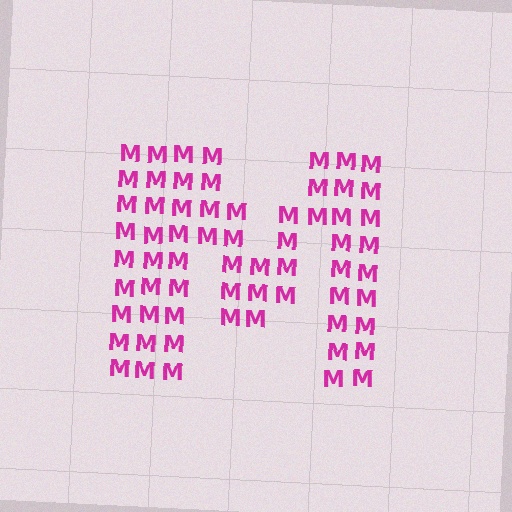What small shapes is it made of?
It is made of small letter M's.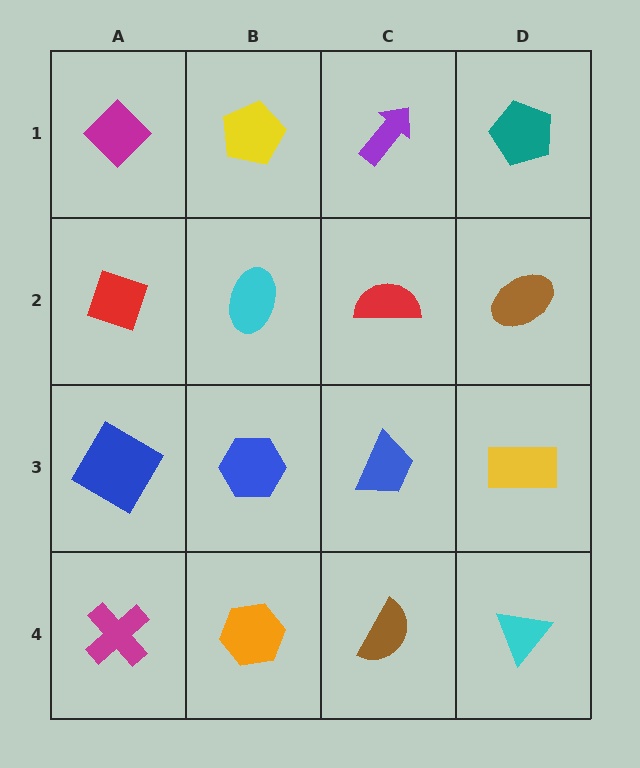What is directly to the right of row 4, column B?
A brown semicircle.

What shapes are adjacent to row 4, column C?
A blue trapezoid (row 3, column C), an orange hexagon (row 4, column B), a cyan triangle (row 4, column D).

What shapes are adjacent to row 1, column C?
A red semicircle (row 2, column C), a yellow pentagon (row 1, column B), a teal pentagon (row 1, column D).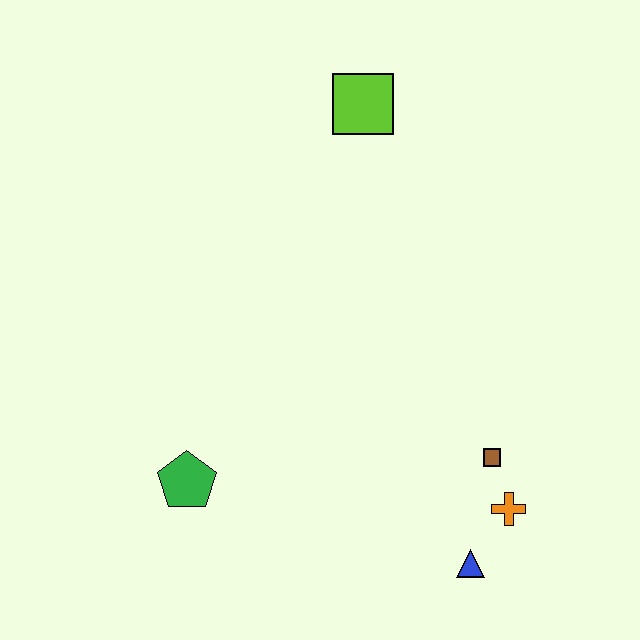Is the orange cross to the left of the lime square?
No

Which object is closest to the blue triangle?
The orange cross is closest to the blue triangle.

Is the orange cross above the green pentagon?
No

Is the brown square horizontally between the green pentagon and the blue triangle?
No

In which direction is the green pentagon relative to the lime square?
The green pentagon is below the lime square.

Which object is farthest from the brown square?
The lime square is farthest from the brown square.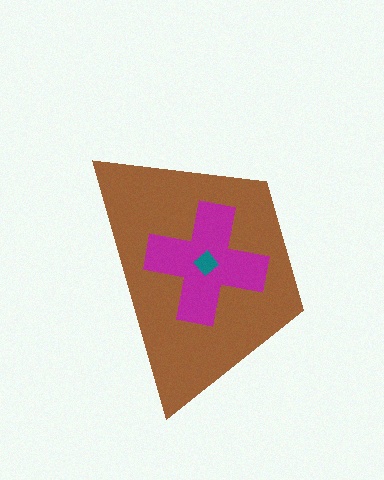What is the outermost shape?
The brown trapezoid.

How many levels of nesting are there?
3.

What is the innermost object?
The teal diamond.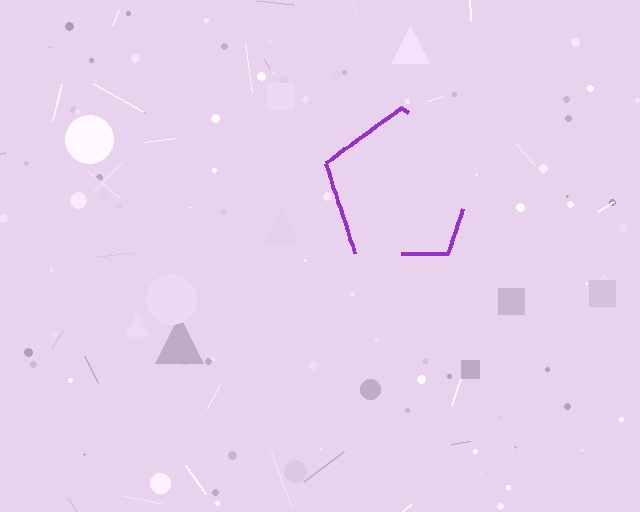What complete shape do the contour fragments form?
The contour fragments form a pentagon.